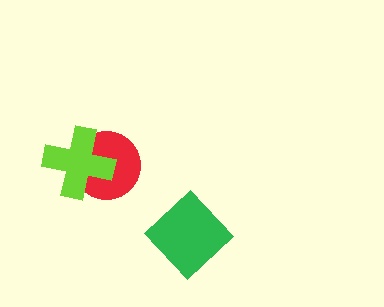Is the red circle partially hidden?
Yes, it is partially covered by another shape.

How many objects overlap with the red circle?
1 object overlaps with the red circle.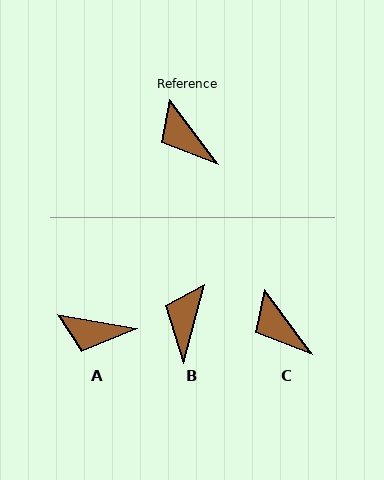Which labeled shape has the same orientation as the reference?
C.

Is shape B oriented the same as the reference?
No, it is off by about 51 degrees.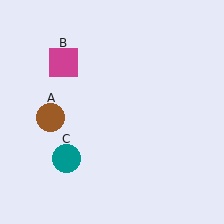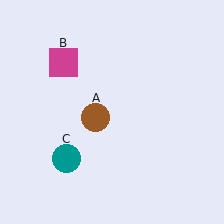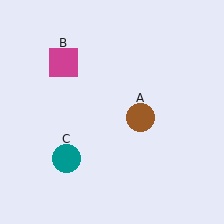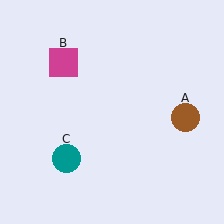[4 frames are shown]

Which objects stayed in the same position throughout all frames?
Magenta square (object B) and teal circle (object C) remained stationary.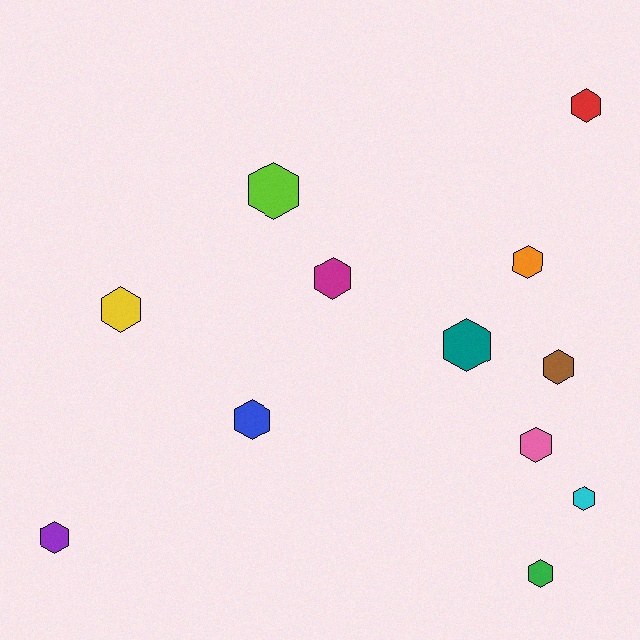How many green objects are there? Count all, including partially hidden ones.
There is 1 green object.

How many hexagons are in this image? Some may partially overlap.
There are 12 hexagons.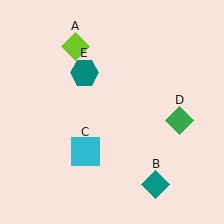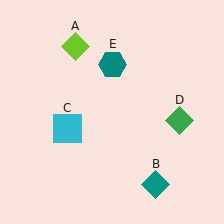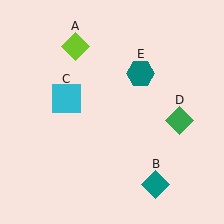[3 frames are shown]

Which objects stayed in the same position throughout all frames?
Lime diamond (object A) and teal diamond (object B) and green diamond (object D) remained stationary.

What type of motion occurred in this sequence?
The cyan square (object C), teal hexagon (object E) rotated clockwise around the center of the scene.